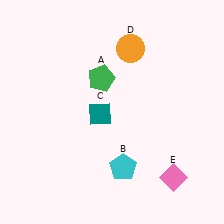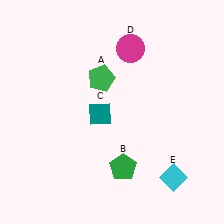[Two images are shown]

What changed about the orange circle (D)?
In Image 1, D is orange. In Image 2, it changed to magenta.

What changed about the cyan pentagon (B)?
In Image 1, B is cyan. In Image 2, it changed to green.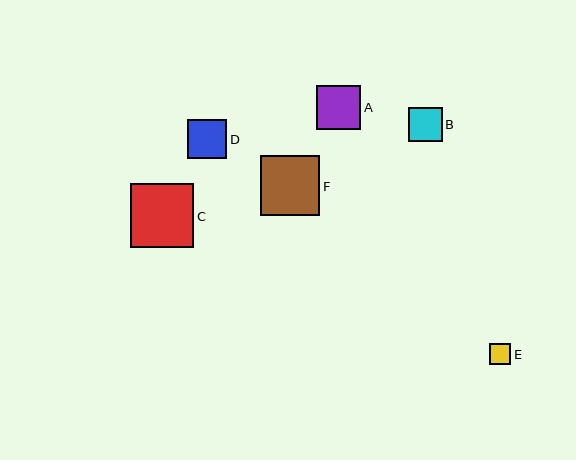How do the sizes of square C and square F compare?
Square C and square F are approximately the same size.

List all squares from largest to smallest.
From largest to smallest: C, F, A, D, B, E.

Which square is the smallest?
Square E is the smallest with a size of approximately 21 pixels.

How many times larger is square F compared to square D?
Square F is approximately 1.5 times the size of square D.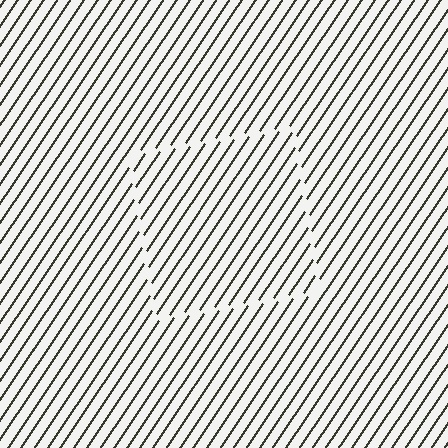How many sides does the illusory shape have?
4 sides — the line-ends trace a square.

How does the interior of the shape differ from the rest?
The interior of the shape contains the same grating, shifted by half a period — the contour is defined by the phase discontinuity where line-ends from the inner and outer gratings abut.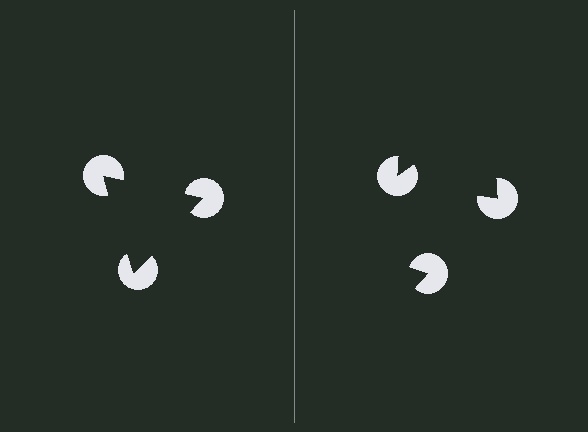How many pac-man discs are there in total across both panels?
6 — 3 on each side.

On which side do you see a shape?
An illusory triangle appears on the left side. On the right side the wedge cuts are rotated, so no coherent shape forms.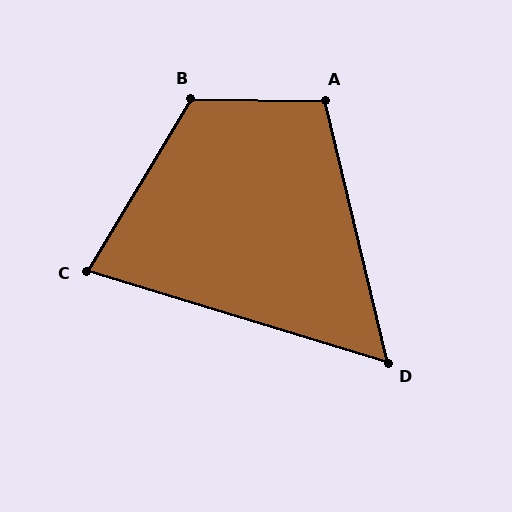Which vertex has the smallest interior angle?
D, at approximately 60 degrees.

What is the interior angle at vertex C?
Approximately 76 degrees (acute).